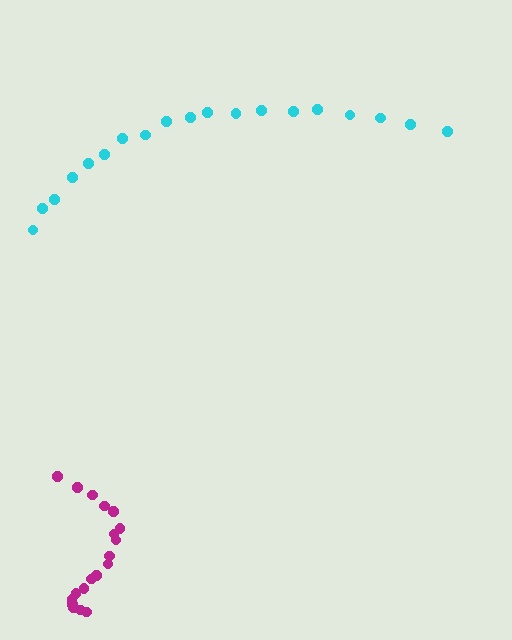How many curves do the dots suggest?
There are 2 distinct paths.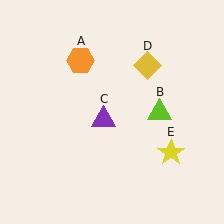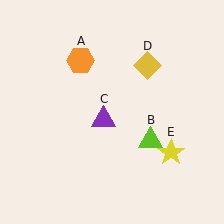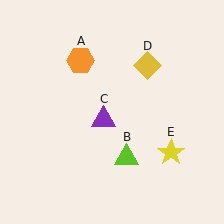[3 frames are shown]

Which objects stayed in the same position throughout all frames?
Orange hexagon (object A) and purple triangle (object C) and yellow diamond (object D) and yellow star (object E) remained stationary.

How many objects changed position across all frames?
1 object changed position: lime triangle (object B).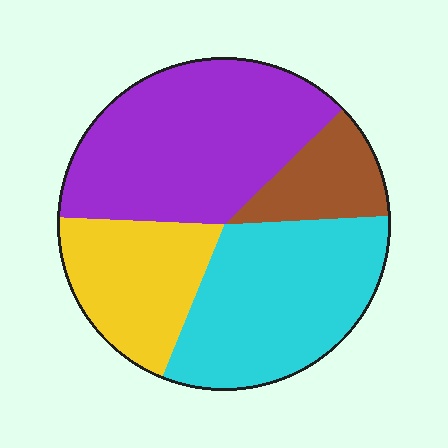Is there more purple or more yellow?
Purple.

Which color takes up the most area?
Purple, at roughly 35%.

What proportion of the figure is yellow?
Yellow takes up about one fifth (1/5) of the figure.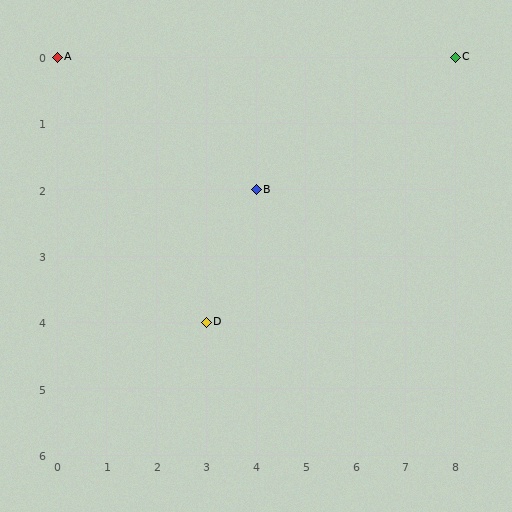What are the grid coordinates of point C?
Point C is at grid coordinates (8, 0).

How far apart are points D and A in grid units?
Points D and A are 3 columns and 4 rows apart (about 5.0 grid units diagonally).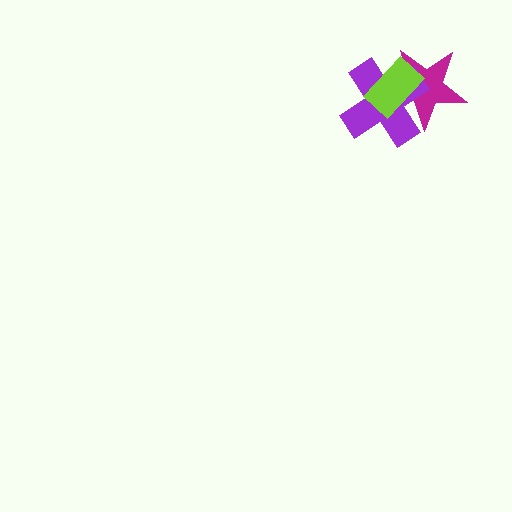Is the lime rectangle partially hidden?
No, no other shape covers it.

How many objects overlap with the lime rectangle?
2 objects overlap with the lime rectangle.